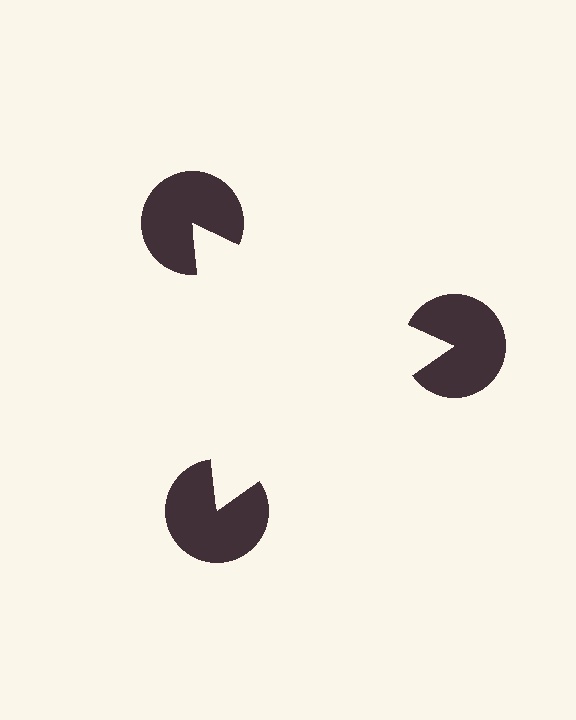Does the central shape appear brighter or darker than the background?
It typically appears slightly brighter than the background, even though no actual brightness change is drawn.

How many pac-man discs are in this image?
There are 3 — one at each vertex of the illusory triangle.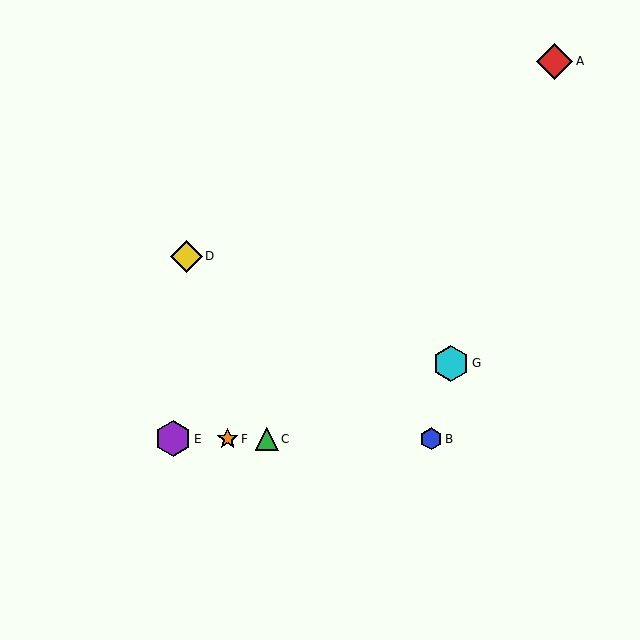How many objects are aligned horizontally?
4 objects (B, C, E, F) are aligned horizontally.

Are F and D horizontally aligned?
No, F is at y≈439 and D is at y≈256.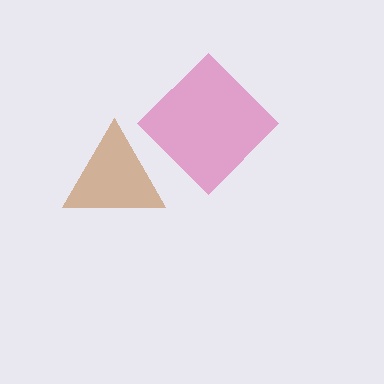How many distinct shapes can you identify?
There are 2 distinct shapes: a brown triangle, a pink diamond.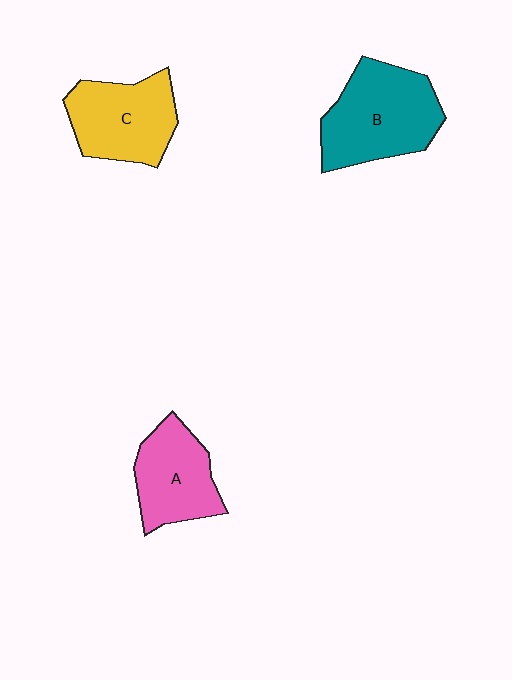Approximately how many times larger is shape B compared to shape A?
Approximately 1.4 times.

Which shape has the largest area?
Shape B (teal).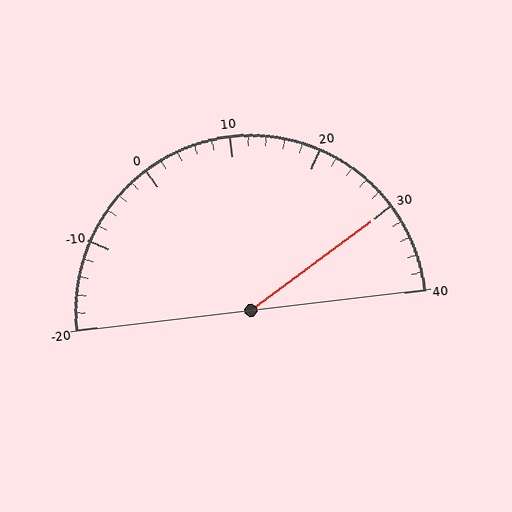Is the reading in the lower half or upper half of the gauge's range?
The reading is in the upper half of the range (-20 to 40).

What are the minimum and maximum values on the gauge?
The gauge ranges from -20 to 40.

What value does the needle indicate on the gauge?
The needle indicates approximately 30.